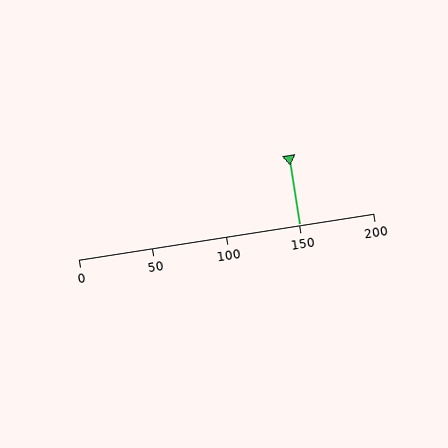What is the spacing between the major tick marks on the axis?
The major ticks are spaced 50 apart.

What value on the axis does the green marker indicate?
The marker indicates approximately 150.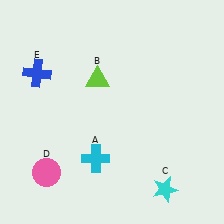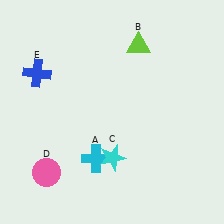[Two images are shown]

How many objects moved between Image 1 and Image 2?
2 objects moved between the two images.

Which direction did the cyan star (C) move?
The cyan star (C) moved left.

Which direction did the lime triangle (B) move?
The lime triangle (B) moved right.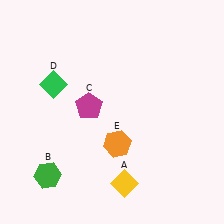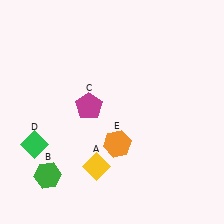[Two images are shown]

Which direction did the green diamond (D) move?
The green diamond (D) moved down.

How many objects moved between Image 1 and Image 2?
2 objects moved between the two images.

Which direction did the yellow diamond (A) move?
The yellow diamond (A) moved left.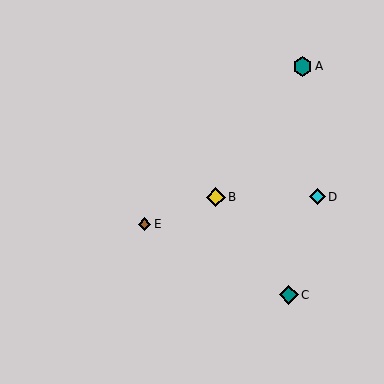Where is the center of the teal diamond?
The center of the teal diamond is at (289, 295).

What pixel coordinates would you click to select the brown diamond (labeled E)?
Click at (144, 224) to select the brown diamond E.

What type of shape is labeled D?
Shape D is a cyan diamond.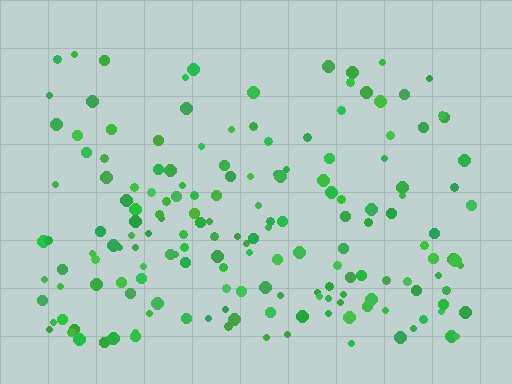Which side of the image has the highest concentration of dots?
The bottom.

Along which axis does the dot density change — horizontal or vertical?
Vertical.